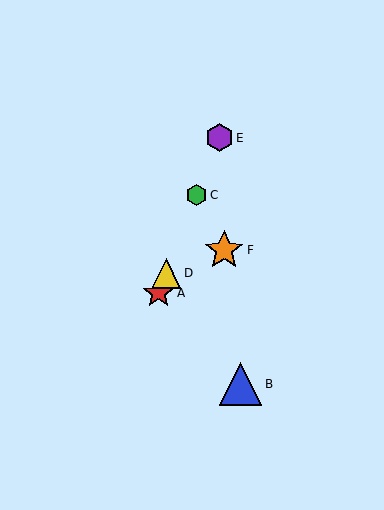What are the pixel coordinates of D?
Object D is at (166, 273).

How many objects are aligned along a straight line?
4 objects (A, C, D, E) are aligned along a straight line.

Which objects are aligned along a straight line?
Objects A, C, D, E are aligned along a straight line.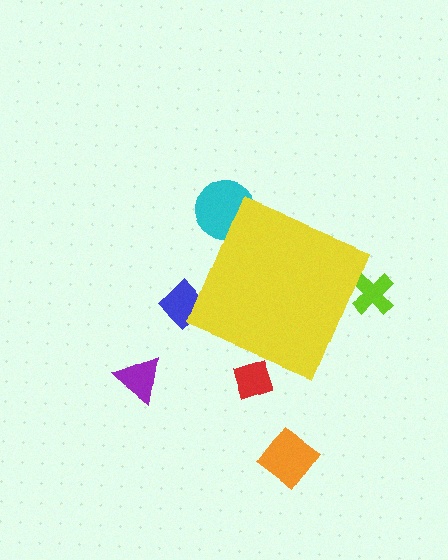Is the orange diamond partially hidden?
No, the orange diamond is fully visible.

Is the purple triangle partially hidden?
No, the purple triangle is fully visible.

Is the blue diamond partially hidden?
Yes, the blue diamond is partially hidden behind the yellow diamond.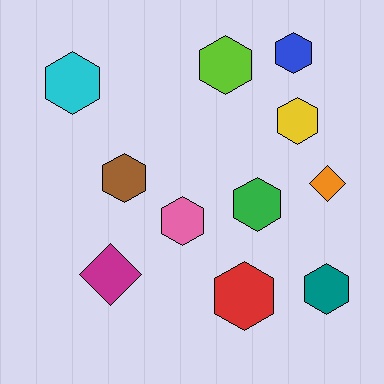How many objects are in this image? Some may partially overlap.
There are 11 objects.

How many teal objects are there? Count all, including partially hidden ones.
There is 1 teal object.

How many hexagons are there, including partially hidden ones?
There are 9 hexagons.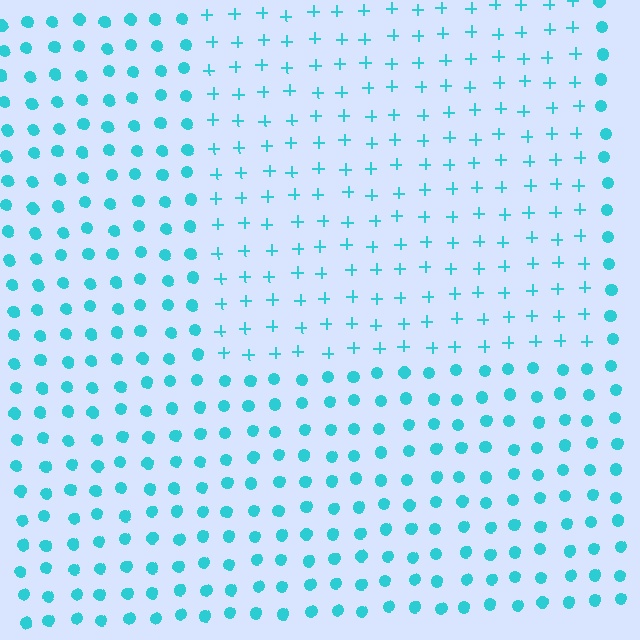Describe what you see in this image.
The image is filled with small cyan elements arranged in a uniform grid. A rectangle-shaped region contains plus signs, while the surrounding area contains circles. The boundary is defined purely by the change in element shape.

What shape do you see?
I see a rectangle.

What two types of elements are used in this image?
The image uses plus signs inside the rectangle region and circles outside it.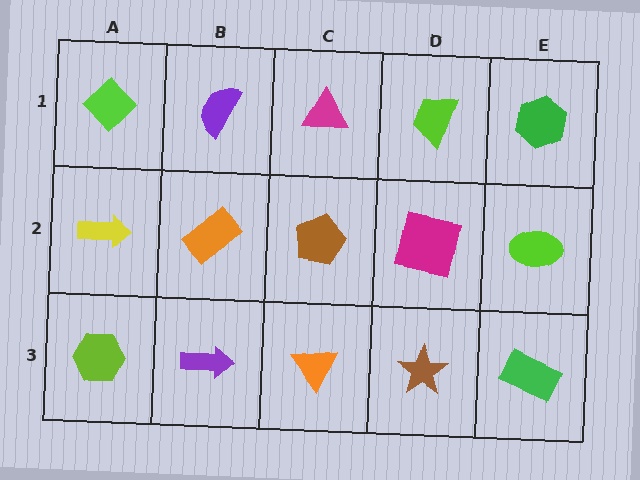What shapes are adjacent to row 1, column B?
An orange rectangle (row 2, column B), a lime diamond (row 1, column A), a magenta triangle (row 1, column C).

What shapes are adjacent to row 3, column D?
A magenta square (row 2, column D), an orange triangle (row 3, column C), a green rectangle (row 3, column E).